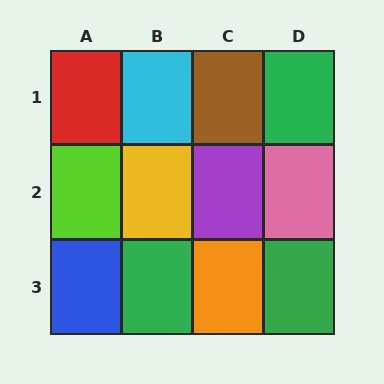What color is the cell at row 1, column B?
Cyan.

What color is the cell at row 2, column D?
Pink.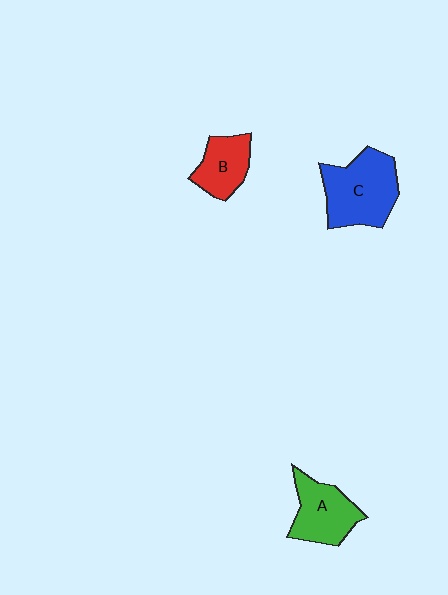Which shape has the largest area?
Shape C (blue).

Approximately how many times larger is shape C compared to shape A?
Approximately 1.4 times.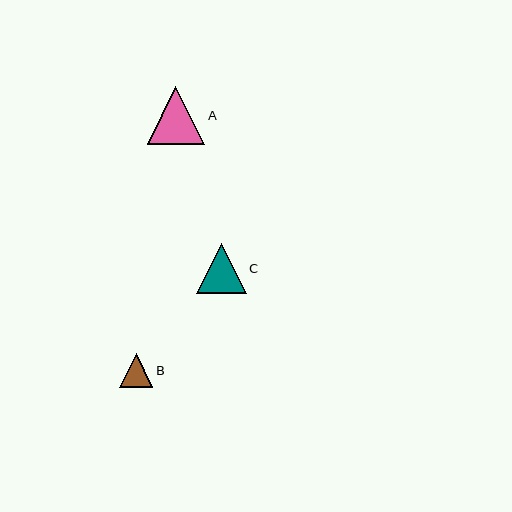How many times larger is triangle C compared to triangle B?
Triangle C is approximately 1.5 times the size of triangle B.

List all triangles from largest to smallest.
From largest to smallest: A, C, B.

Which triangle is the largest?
Triangle A is the largest with a size of approximately 57 pixels.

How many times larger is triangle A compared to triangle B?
Triangle A is approximately 1.7 times the size of triangle B.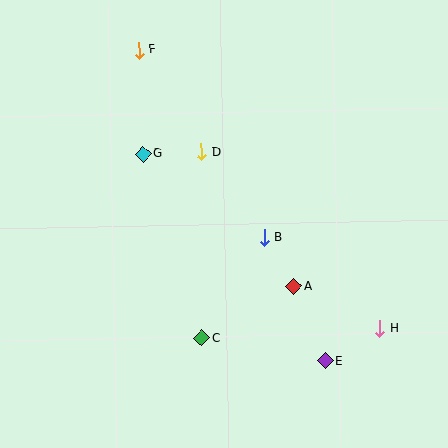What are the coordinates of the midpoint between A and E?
The midpoint between A and E is at (309, 324).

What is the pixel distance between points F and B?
The distance between F and B is 226 pixels.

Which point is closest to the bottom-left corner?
Point C is closest to the bottom-left corner.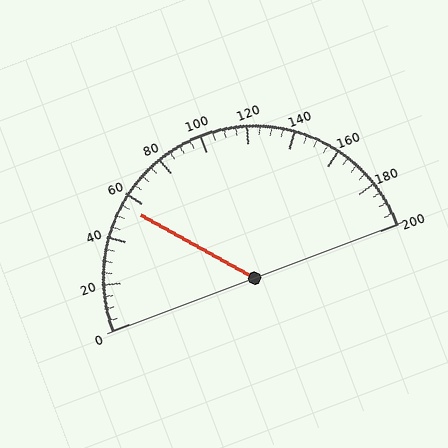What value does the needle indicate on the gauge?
The needle indicates approximately 55.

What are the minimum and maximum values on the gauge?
The gauge ranges from 0 to 200.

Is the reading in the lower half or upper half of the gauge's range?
The reading is in the lower half of the range (0 to 200).